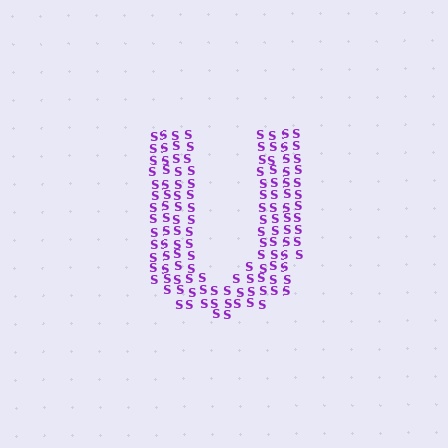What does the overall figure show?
The overall figure shows the letter U.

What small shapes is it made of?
It is made of small letter S's.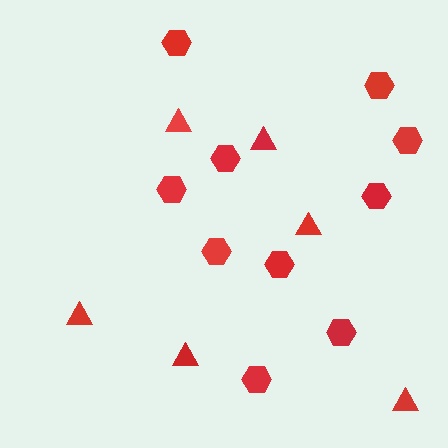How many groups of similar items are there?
There are 2 groups: one group of triangles (6) and one group of hexagons (10).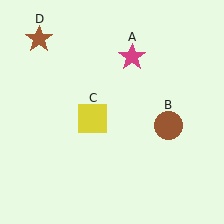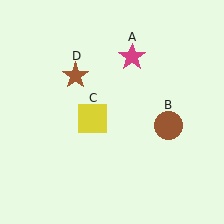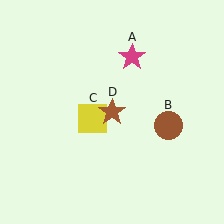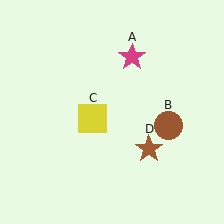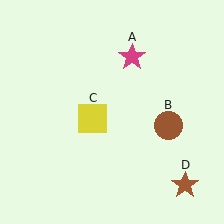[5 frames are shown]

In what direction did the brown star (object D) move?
The brown star (object D) moved down and to the right.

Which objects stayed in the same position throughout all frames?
Magenta star (object A) and brown circle (object B) and yellow square (object C) remained stationary.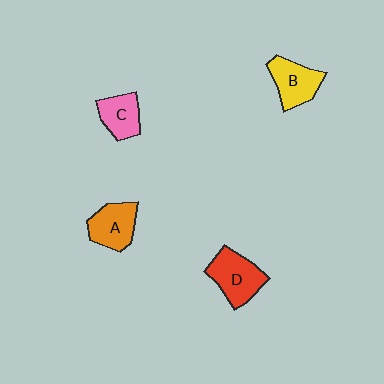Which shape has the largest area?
Shape D (red).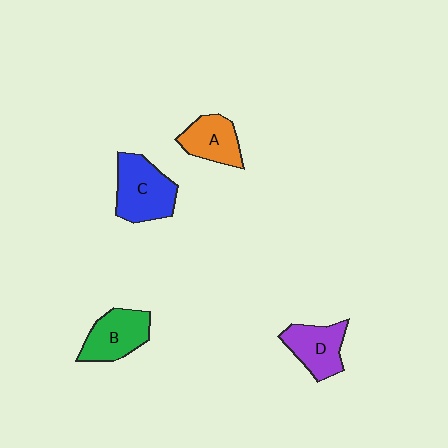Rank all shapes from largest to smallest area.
From largest to smallest: C (blue), B (green), D (purple), A (orange).